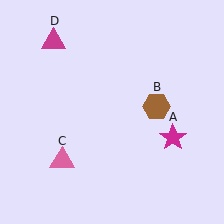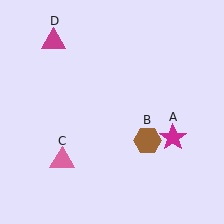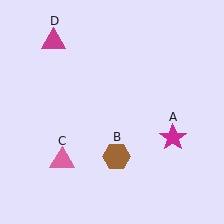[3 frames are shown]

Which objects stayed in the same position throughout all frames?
Magenta star (object A) and pink triangle (object C) and magenta triangle (object D) remained stationary.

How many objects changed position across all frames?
1 object changed position: brown hexagon (object B).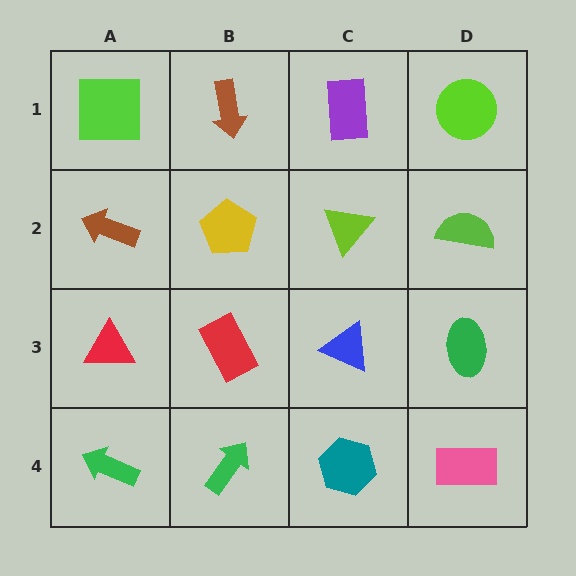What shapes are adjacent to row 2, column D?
A lime circle (row 1, column D), a green ellipse (row 3, column D), a lime triangle (row 2, column C).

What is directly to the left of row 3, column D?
A blue triangle.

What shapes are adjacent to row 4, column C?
A blue triangle (row 3, column C), a green arrow (row 4, column B), a pink rectangle (row 4, column D).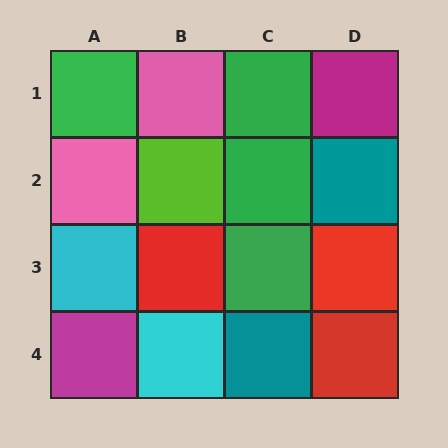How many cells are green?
4 cells are green.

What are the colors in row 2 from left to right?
Pink, lime, green, teal.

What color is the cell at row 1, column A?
Green.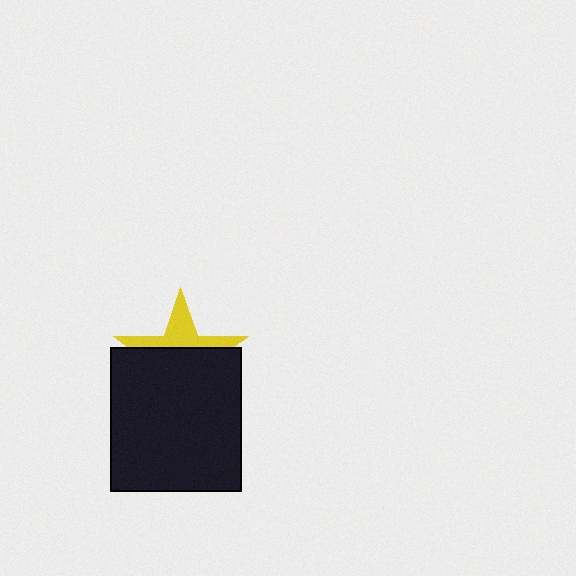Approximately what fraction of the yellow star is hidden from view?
Roughly 62% of the yellow star is hidden behind the black rectangle.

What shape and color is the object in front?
The object in front is a black rectangle.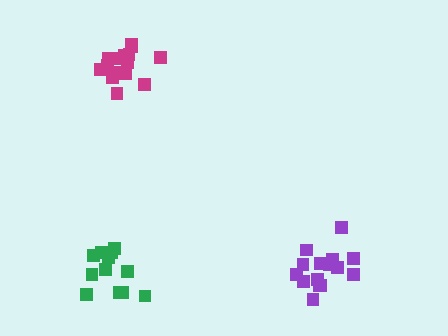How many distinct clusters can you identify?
There are 3 distinct clusters.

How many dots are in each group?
Group 1: 15 dots, Group 2: 13 dots, Group 3: 15 dots (43 total).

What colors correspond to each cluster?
The clusters are colored: magenta, green, purple.